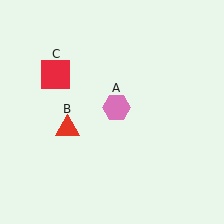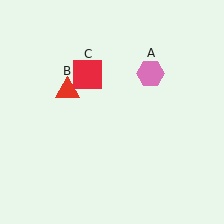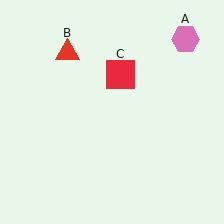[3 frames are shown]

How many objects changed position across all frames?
3 objects changed position: pink hexagon (object A), red triangle (object B), red square (object C).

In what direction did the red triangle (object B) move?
The red triangle (object B) moved up.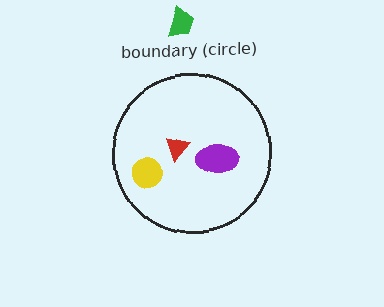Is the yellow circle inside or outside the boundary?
Inside.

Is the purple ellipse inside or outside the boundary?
Inside.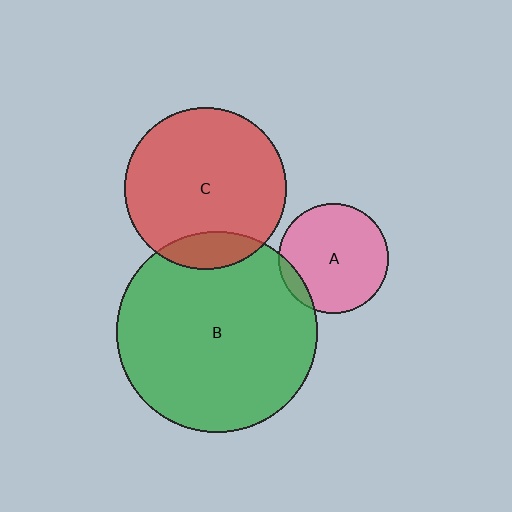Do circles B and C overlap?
Yes.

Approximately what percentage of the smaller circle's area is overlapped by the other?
Approximately 15%.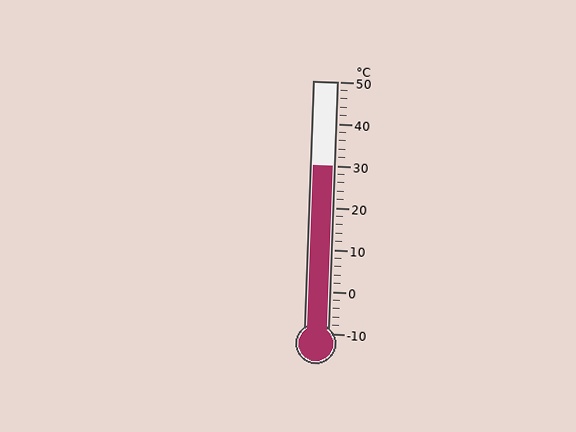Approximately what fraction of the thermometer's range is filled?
The thermometer is filled to approximately 65% of its range.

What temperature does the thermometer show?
The thermometer shows approximately 30°C.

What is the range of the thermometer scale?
The thermometer scale ranges from -10°C to 50°C.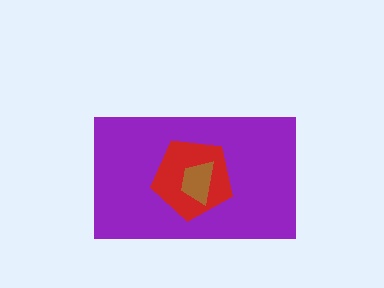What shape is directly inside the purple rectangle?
The red pentagon.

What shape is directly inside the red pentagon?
The brown trapezoid.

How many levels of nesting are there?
3.